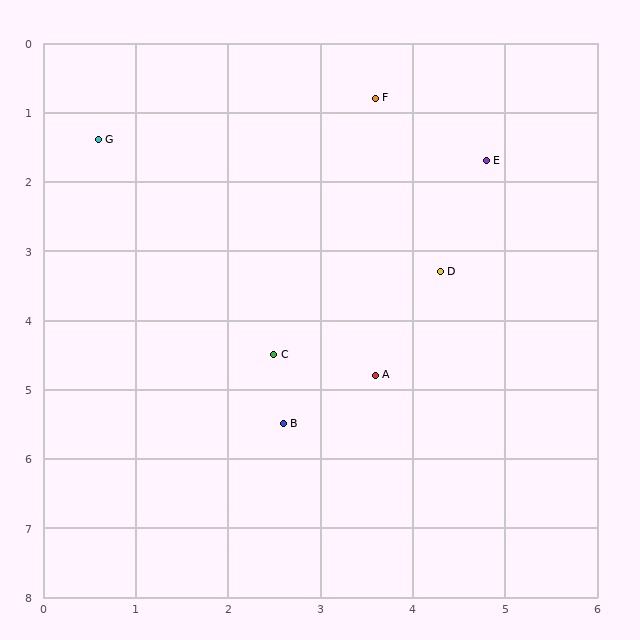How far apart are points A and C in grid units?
Points A and C are about 1.1 grid units apart.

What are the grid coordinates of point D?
Point D is at approximately (4.3, 3.3).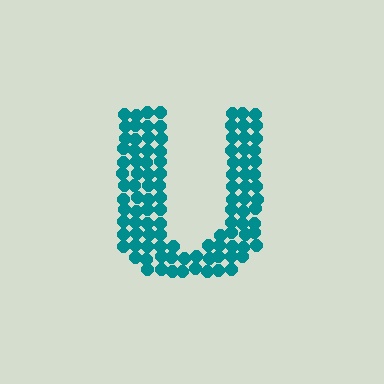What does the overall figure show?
The overall figure shows the letter U.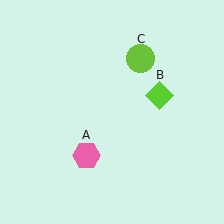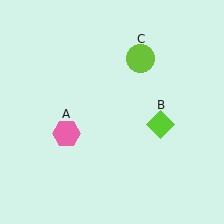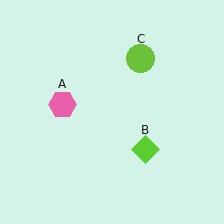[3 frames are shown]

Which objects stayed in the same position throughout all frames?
Lime circle (object C) remained stationary.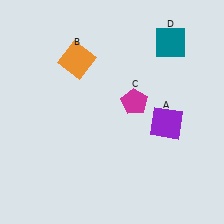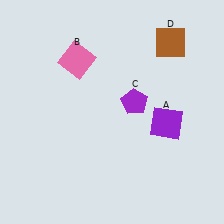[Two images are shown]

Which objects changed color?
B changed from orange to pink. C changed from magenta to purple. D changed from teal to brown.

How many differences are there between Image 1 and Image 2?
There are 3 differences between the two images.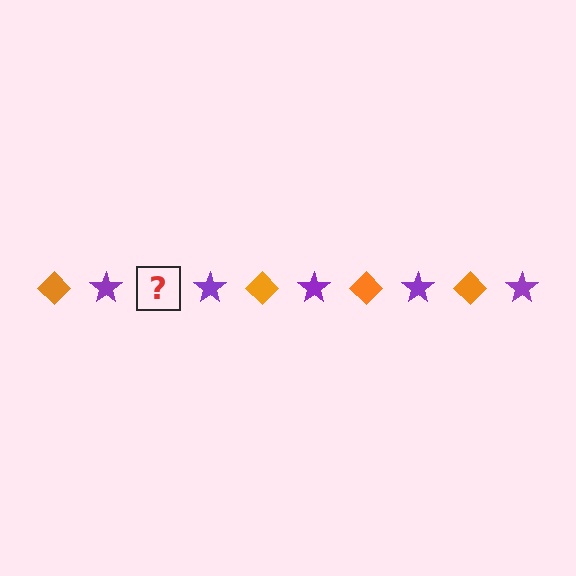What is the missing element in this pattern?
The missing element is an orange diamond.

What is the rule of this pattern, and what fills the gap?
The rule is that the pattern alternates between orange diamond and purple star. The gap should be filled with an orange diamond.